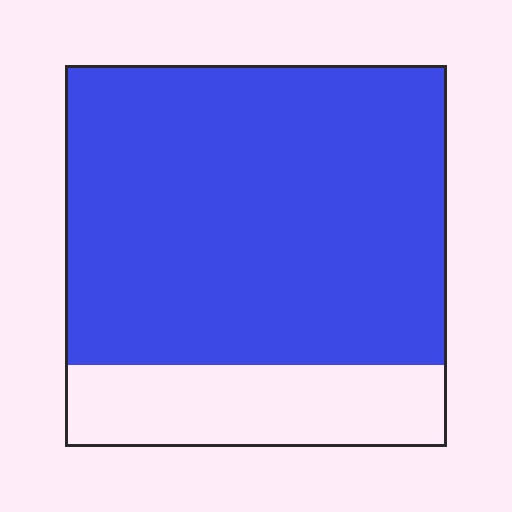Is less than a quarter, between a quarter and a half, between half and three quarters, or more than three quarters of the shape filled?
More than three quarters.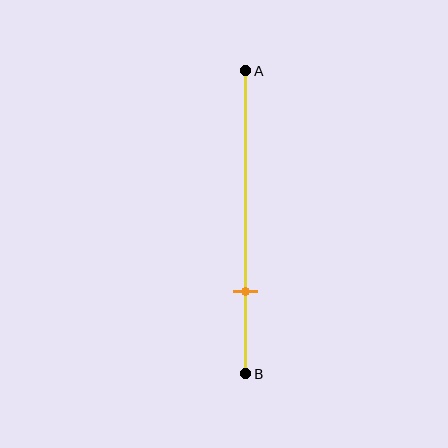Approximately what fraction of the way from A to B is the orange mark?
The orange mark is approximately 75% of the way from A to B.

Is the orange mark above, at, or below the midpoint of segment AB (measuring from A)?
The orange mark is below the midpoint of segment AB.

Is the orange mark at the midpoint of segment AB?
No, the mark is at about 75% from A, not at the 50% midpoint.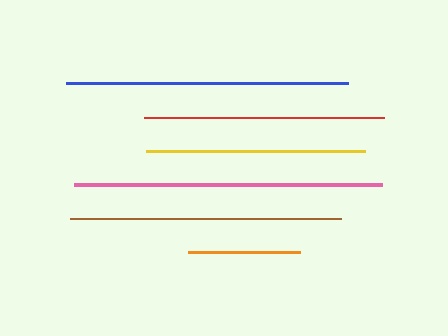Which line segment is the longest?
The pink line is the longest at approximately 308 pixels.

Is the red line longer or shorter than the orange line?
The red line is longer than the orange line.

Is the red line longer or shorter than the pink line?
The pink line is longer than the red line.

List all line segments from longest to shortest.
From longest to shortest: pink, blue, brown, red, yellow, orange.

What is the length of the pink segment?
The pink segment is approximately 308 pixels long.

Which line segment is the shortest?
The orange line is the shortest at approximately 112 pixels.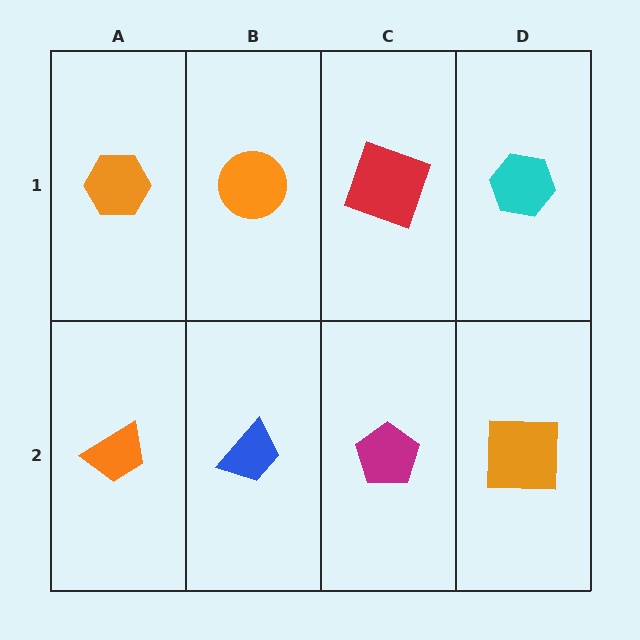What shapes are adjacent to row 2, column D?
A cyan hexagon (row 1, column D), a magenta pentagon (row 2, column C).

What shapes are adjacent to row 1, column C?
A magenta pentagon (row 2, column C), an orange circle (row 1, column B), a cyan hexagon (row 1, column D).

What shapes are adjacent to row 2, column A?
An orange hexagon (row 1, column A), a blue trapezoid (row 2, column B).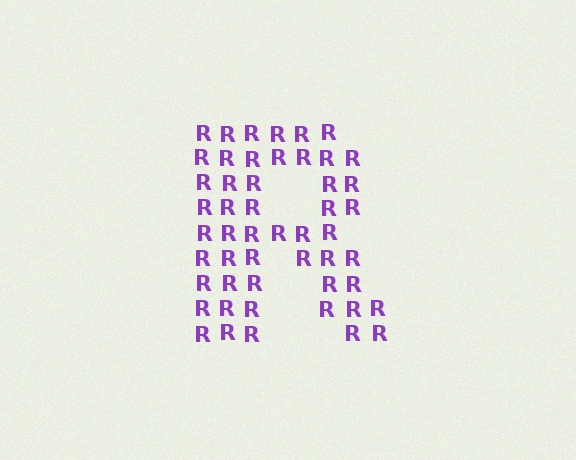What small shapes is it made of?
It is made of small letter R's.